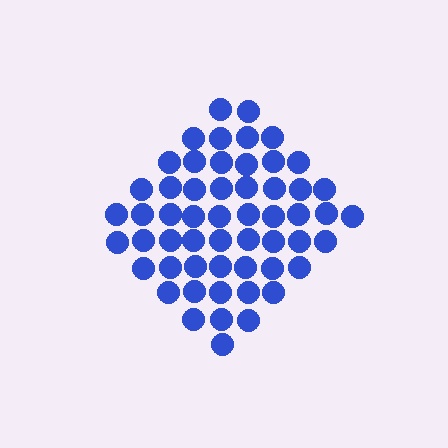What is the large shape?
The large shape is a diamond.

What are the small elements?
The small elements are circles.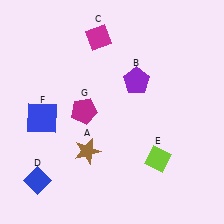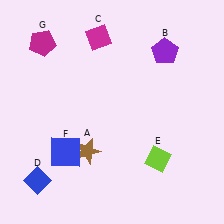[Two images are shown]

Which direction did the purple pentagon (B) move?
The purple pentagon (B) moved up.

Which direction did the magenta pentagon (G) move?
The magenta pentagon (G) moved up.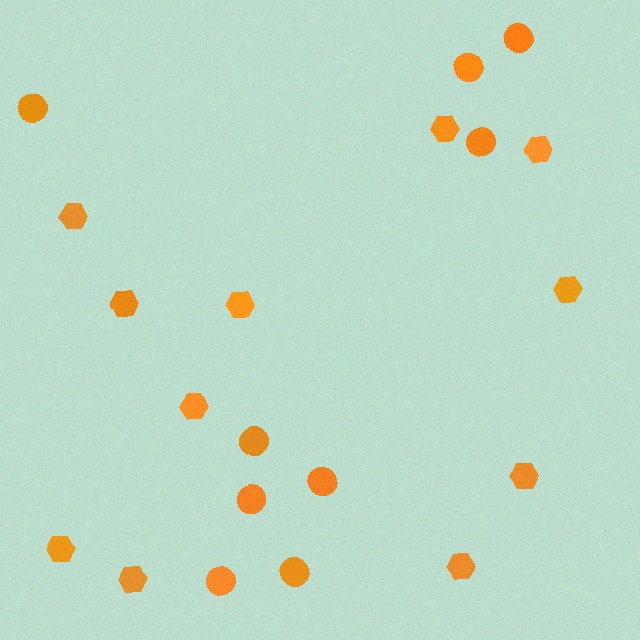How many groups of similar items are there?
There are 2 groups: one group of hexagons (11) and one group of circles (9).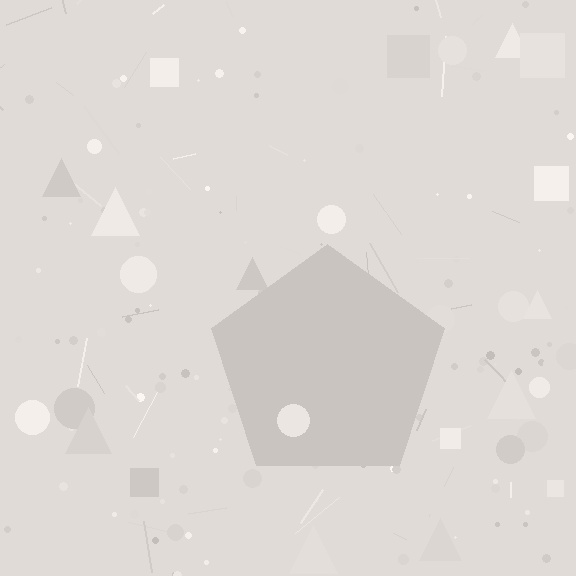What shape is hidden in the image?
A pentagon is hidden in the image.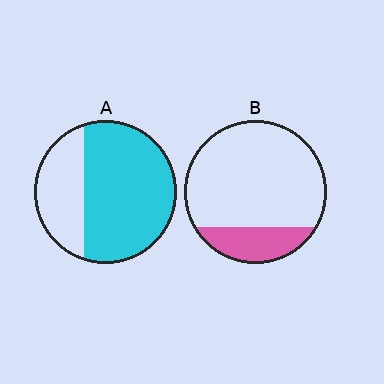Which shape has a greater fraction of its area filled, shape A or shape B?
Shape A.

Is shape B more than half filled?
No.